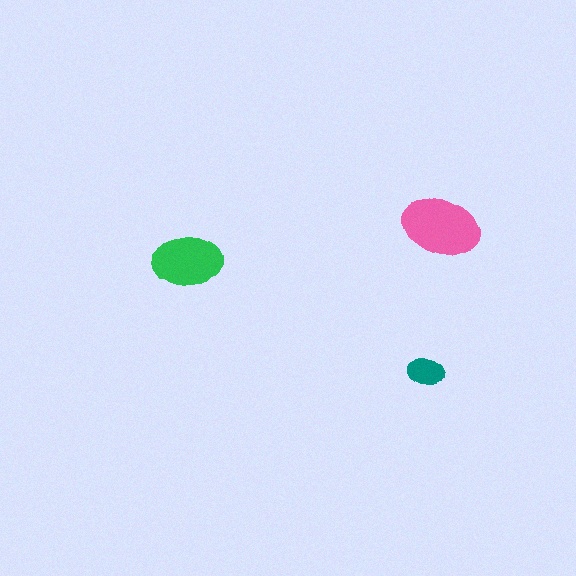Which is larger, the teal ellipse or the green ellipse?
The green one.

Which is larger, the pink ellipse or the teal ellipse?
The pink one.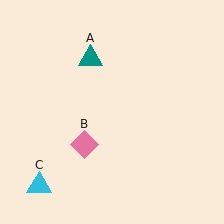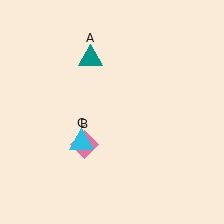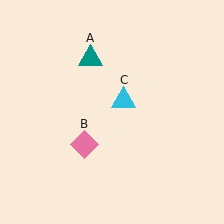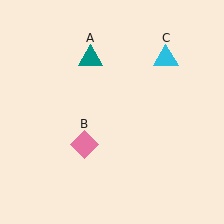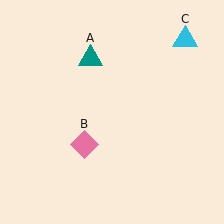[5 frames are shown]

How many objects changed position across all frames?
1 object changed position: cyan triangle (object C).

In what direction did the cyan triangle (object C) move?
The cyan triangle (object C) moved up and to the right.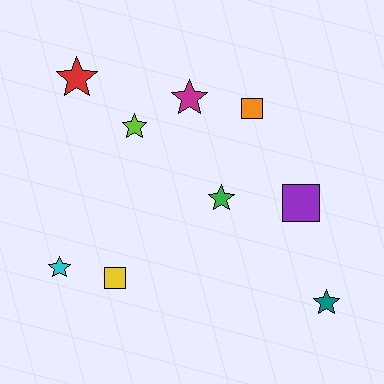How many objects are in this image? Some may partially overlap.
There are 9 objects.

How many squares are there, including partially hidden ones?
There are 3 squares.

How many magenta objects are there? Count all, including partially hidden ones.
There is 1 magenta object.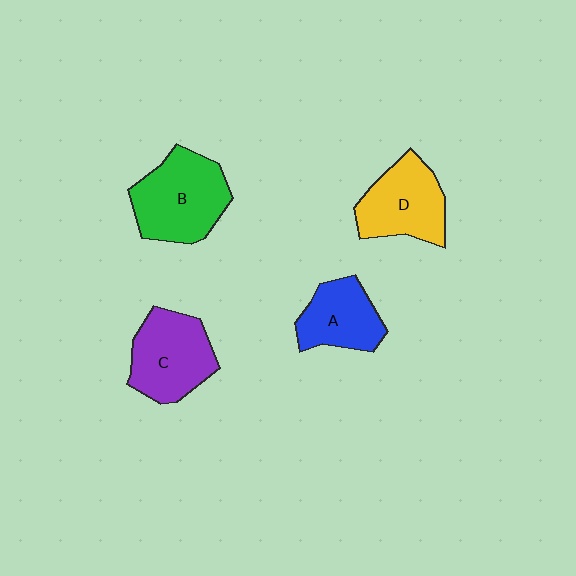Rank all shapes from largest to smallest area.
From largest to smallest: B (green), C (purple), D (yellow), A (blue).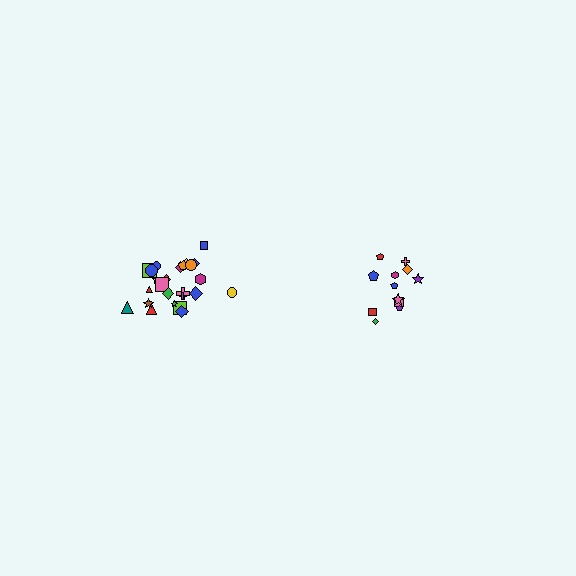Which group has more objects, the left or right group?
The left group.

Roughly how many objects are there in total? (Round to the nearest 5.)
Roughly 35 objects in total.